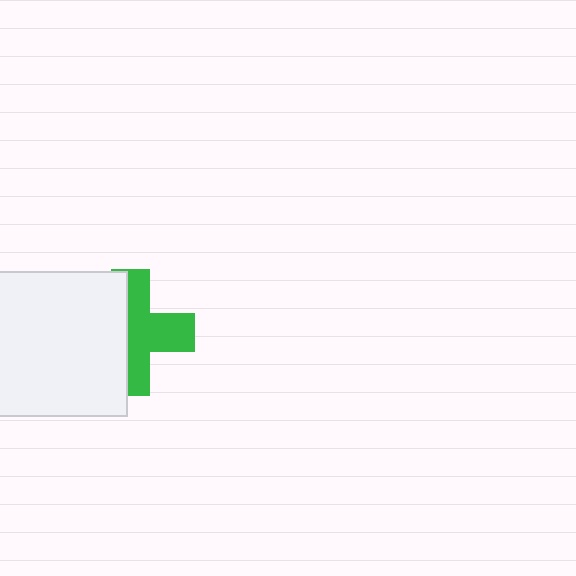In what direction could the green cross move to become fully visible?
The green cross could move right. That would shift it out from behind the white rectangle entirely.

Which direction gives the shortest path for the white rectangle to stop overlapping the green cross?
Moving left gives the shortest separation.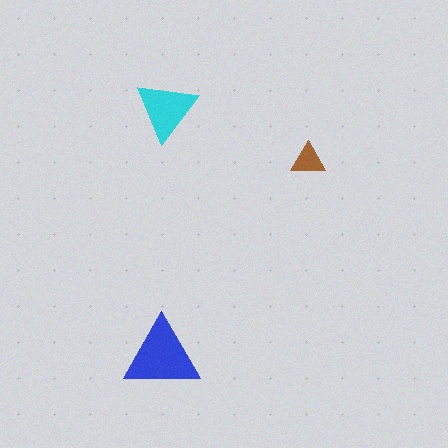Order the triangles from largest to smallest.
the blue one, the cyan one, the brown one.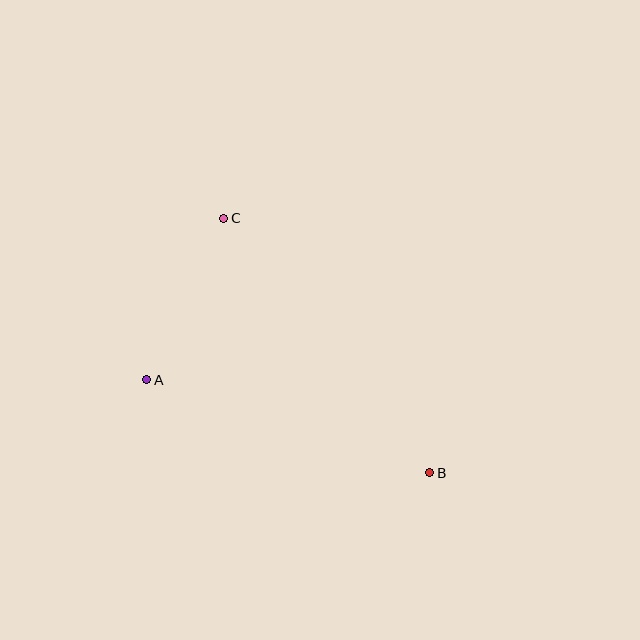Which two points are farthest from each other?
Points B and C are farthest from each other.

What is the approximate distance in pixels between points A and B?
The distance between A and B is approximately 298 pixels.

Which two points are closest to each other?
Points A and C are closest to each other.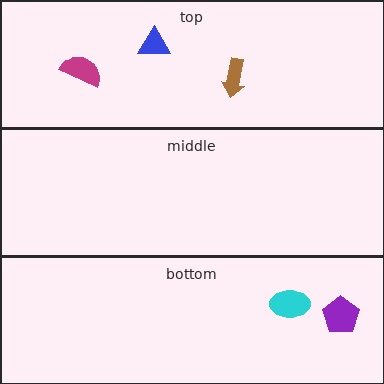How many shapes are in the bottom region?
2.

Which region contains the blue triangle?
The top region.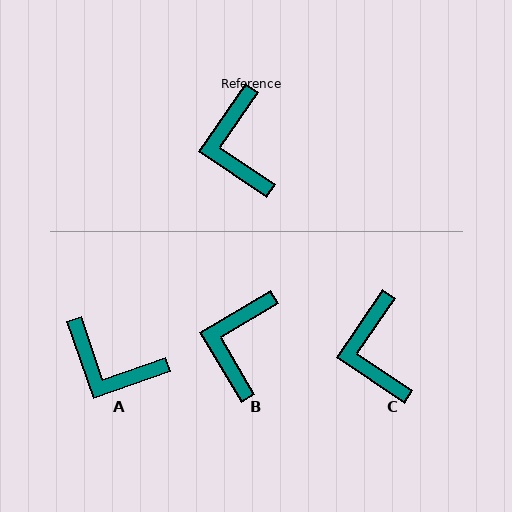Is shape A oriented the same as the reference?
No, it is off by about 54 degrees.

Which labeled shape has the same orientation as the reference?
C.